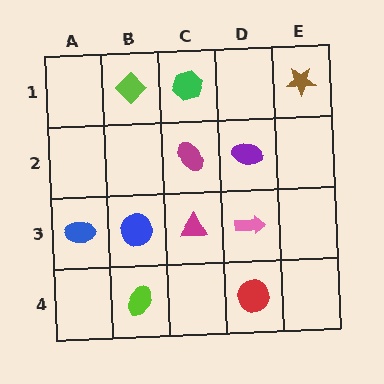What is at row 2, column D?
A purple ellipse.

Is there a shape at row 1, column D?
No, that cell is empty.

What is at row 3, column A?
A blue ellipse.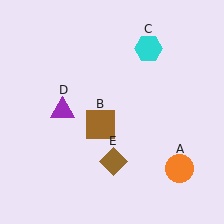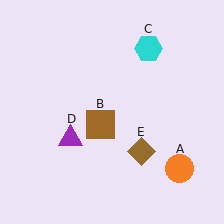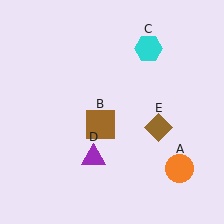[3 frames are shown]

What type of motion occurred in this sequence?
The purple triangle (object D), brown diamond (object E) rotated counterclockwise around the center of the scene.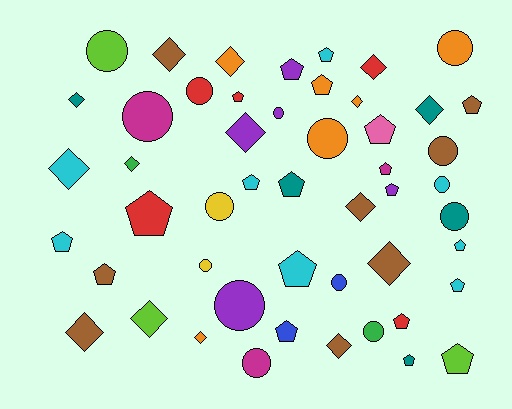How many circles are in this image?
There are 15 circles.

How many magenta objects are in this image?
There are 3 magenta objects.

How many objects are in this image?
There are 50 objects.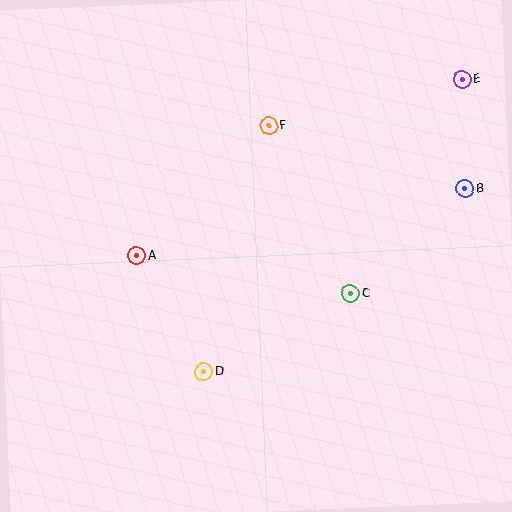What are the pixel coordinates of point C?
Point C is at (350, 294).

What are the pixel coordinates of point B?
Point B is at (465, 189).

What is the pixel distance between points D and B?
The distance between D and B is 319 pixels.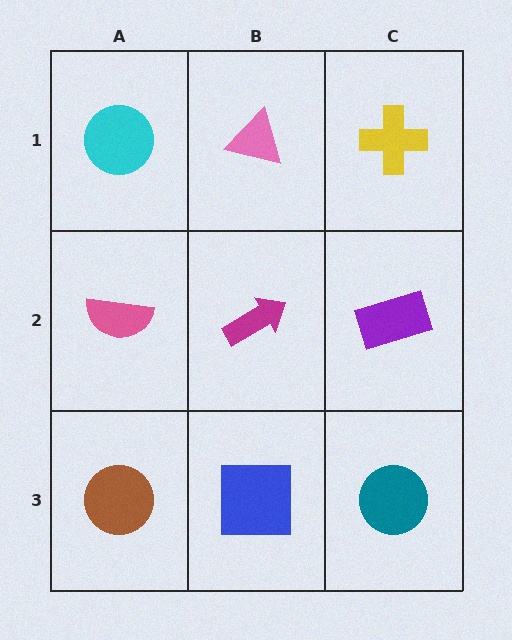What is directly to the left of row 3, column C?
A blue square.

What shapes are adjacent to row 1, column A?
A pink semicircle (row 2, column A), a pink triangle (row 1, column B).